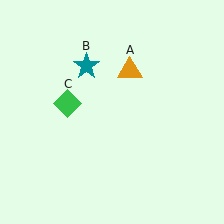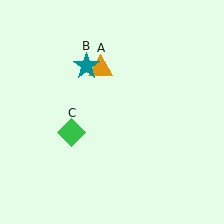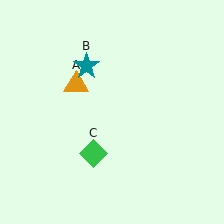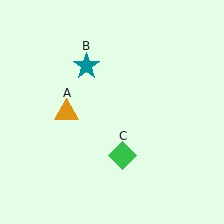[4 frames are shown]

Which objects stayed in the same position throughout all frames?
Teal star (object B) remained stationary.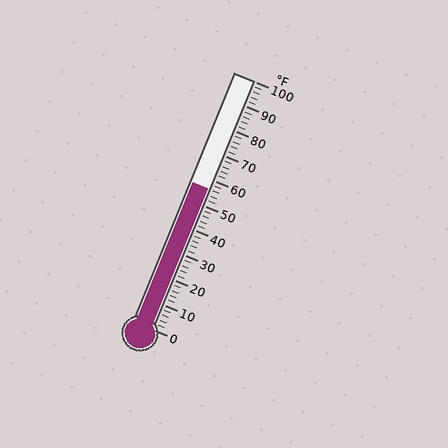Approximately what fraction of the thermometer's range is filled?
The thermometer is filled to approximately 55% of its range.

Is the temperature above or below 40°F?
The temperature is above 40°F.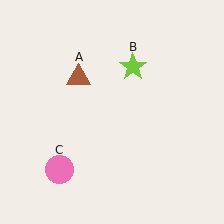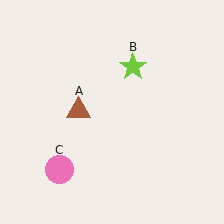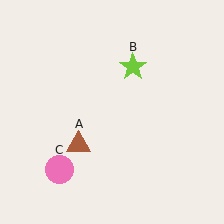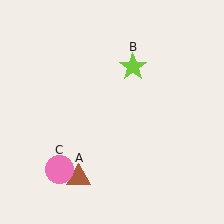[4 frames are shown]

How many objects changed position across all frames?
1 object changed position: brown triangle (object A).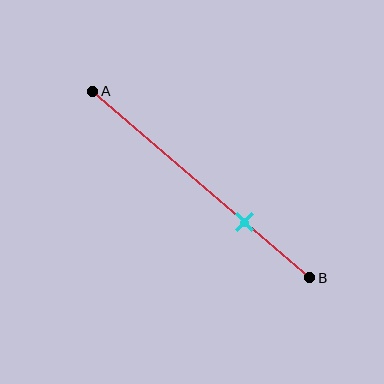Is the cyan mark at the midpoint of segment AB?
No, the mark is at about 70% from A, not at the 50% midpoint.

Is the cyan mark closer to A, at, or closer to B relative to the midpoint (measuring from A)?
The cyan mark is closer to point B than the midpoint of segment AB.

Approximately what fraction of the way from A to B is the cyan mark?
The cyan mark is approximately 70% of the way from A to B.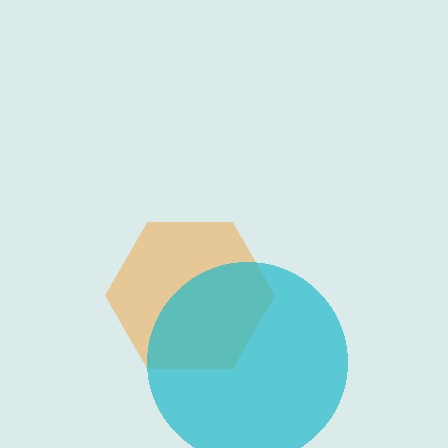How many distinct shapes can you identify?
There are 2 distinct shapes: an orange hexagon, a cyan circle.